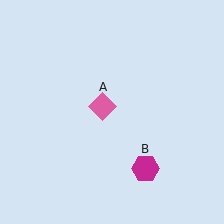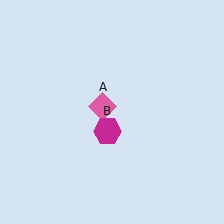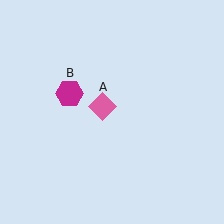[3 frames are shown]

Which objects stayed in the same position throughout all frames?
Pink diamond (object A) remained stationary.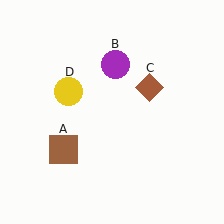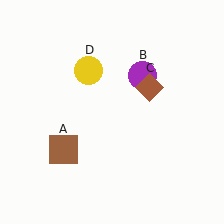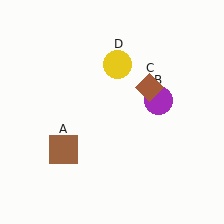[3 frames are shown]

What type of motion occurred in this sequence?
The purple circle (object B), yellow circle (object D) rotated clockwise around the center of the scene.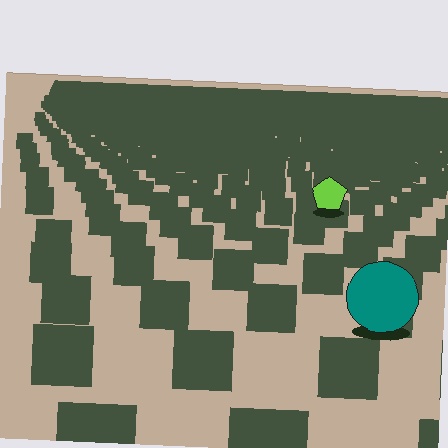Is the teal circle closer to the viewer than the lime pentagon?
Yes. The teal circle is closer — you can tell from the texture gradient: the ground texture is coarser near it.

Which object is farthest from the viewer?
The lime pentagon is farthest from the viewer. It appears smaller and the ground texture around it is denser.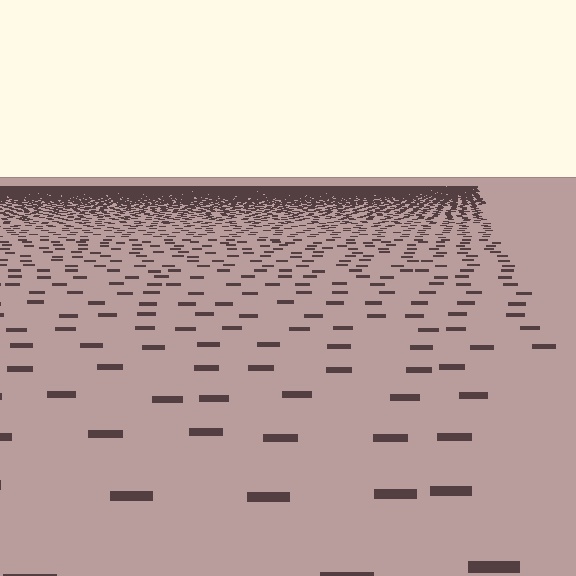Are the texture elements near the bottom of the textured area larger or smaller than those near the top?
Larger. Near the bottom, elements are closer to the viewer and appear at a bigger on-screen size.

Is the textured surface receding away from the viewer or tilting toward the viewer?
The surface is receding away from the viewer. Texture elements get smaller and denser toward the top.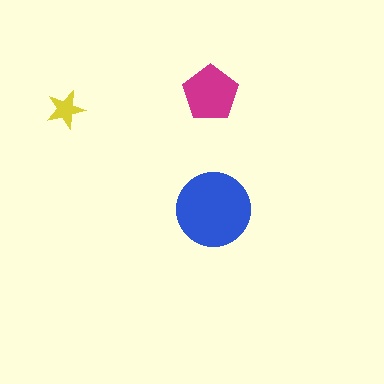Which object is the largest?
The blue circle.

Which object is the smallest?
The yellow star.